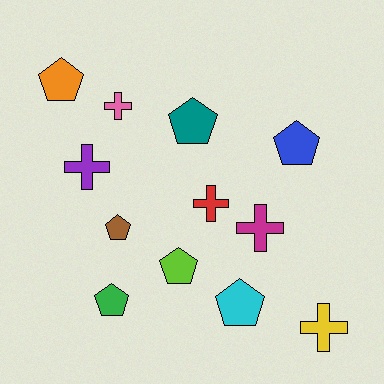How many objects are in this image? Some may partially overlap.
There are 12 objects.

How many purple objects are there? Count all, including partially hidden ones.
There is 1 purple object.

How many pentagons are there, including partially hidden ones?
There are 7 pentagons.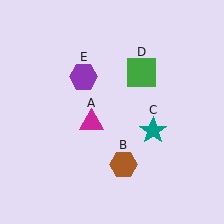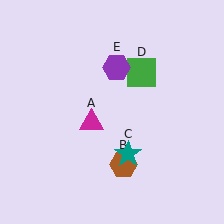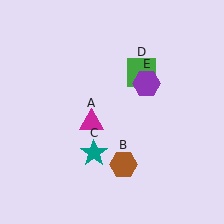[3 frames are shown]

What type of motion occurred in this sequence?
The teal star (object C), purple hexagon (object E) rotated clockwise around the center of the scene.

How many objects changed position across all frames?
2 objects changed position: teal star (object C), purple hexagon (object E).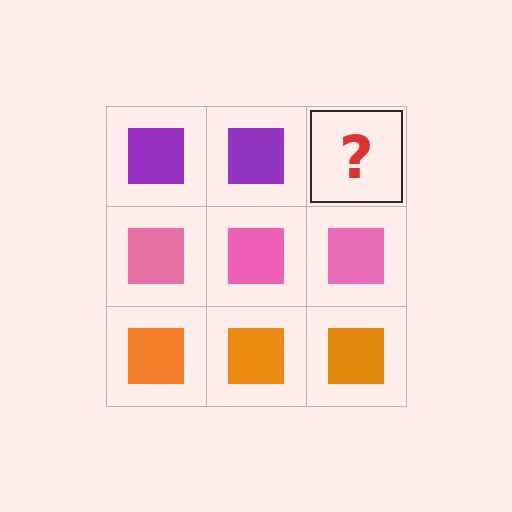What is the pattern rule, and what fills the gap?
The rule is that each row has a consistent color. The gap should be filled with a purple square.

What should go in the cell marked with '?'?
The missing cell should contain a purple square.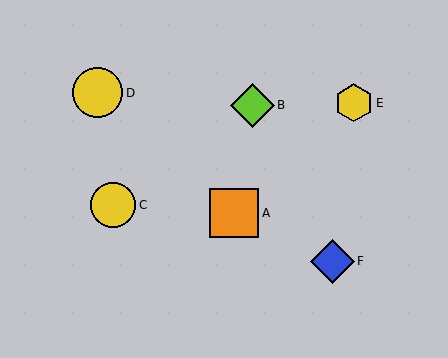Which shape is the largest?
The yellow circle (labeled D) is the largest.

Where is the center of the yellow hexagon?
The center of the yellow hexagon is at (354, 103).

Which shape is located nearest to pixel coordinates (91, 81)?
The yellow circle (labeled D) at (98, 93) is nearest to that location.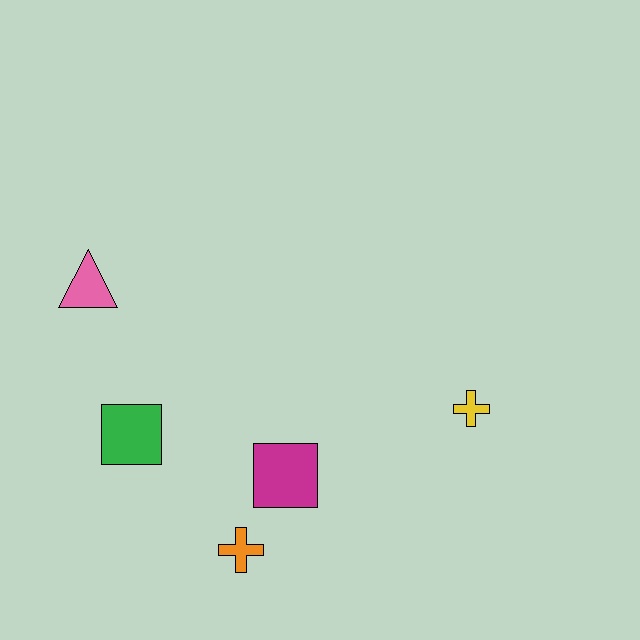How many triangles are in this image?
There is 1 triangle.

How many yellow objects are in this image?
There is 1 yellow object.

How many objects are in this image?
There are 5 objects.